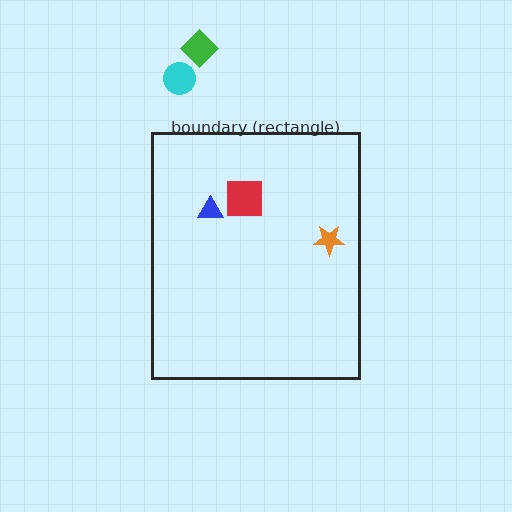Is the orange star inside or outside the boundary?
Inside.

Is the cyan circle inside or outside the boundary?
Outside.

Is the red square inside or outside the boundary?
Inside.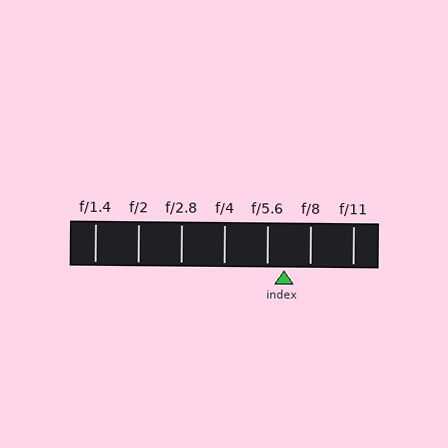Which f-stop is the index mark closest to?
The index mark is closest to f/5.6.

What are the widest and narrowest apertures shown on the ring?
The widest aperture shown is f/1.4 and the narrowest is f/11.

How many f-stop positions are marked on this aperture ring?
There are 7 f-stop positions marked.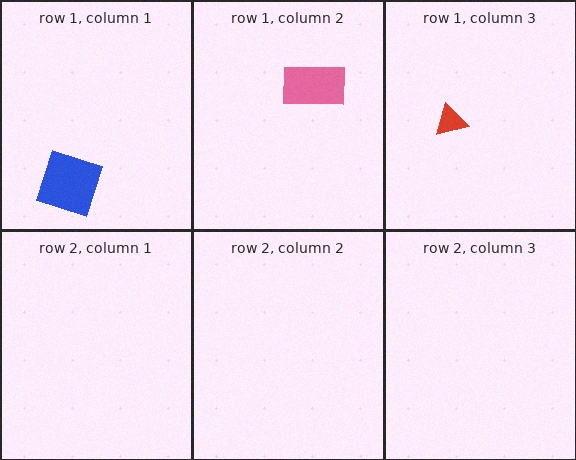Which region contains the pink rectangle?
The row 1, column 2 region.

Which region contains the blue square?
The row 1, column 1 region.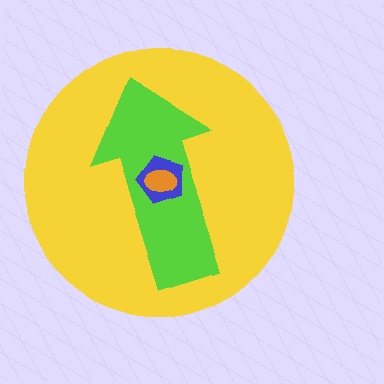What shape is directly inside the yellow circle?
The lime arrow.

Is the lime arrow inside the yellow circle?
Yes.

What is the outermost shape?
The yellow circle.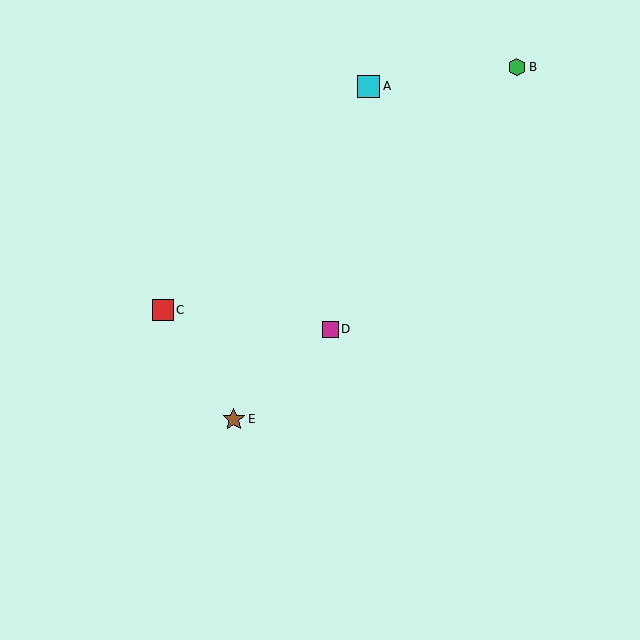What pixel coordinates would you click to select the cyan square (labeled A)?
Click at (369, 86) to select the cyan square A.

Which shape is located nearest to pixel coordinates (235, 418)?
The brown star (labeled E) at (234, 419) is nearest to that location.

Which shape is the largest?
The brown star (labeled E) is the largest.